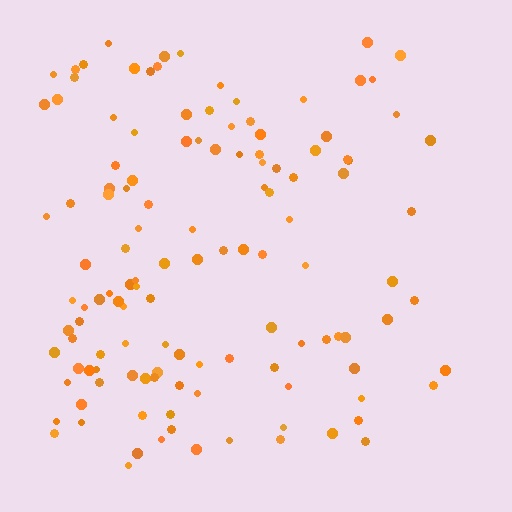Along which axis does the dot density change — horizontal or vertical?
Horizontal.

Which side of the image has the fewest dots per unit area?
The right.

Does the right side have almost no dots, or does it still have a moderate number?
Still a moderate number, just noticeably fewer than the left.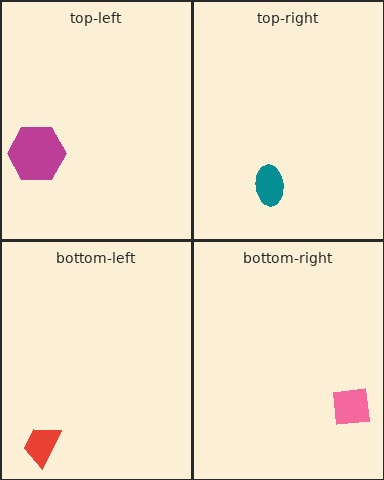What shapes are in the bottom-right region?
The pink square.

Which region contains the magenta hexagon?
The top-left region.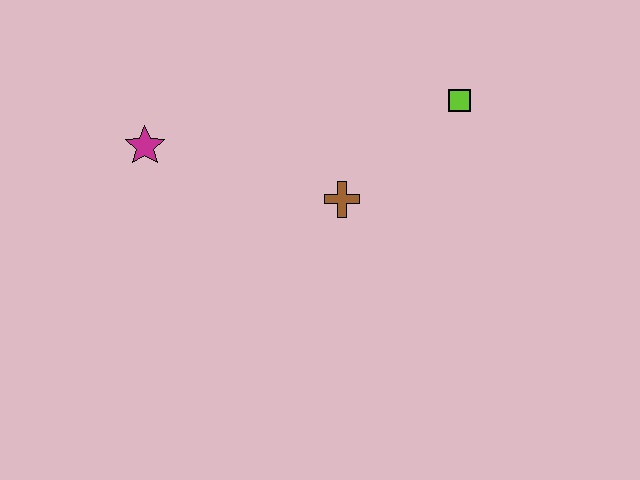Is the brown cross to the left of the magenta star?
No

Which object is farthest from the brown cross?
The magenta star is farthest from the brown cross.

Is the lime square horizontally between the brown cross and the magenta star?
No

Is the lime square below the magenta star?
No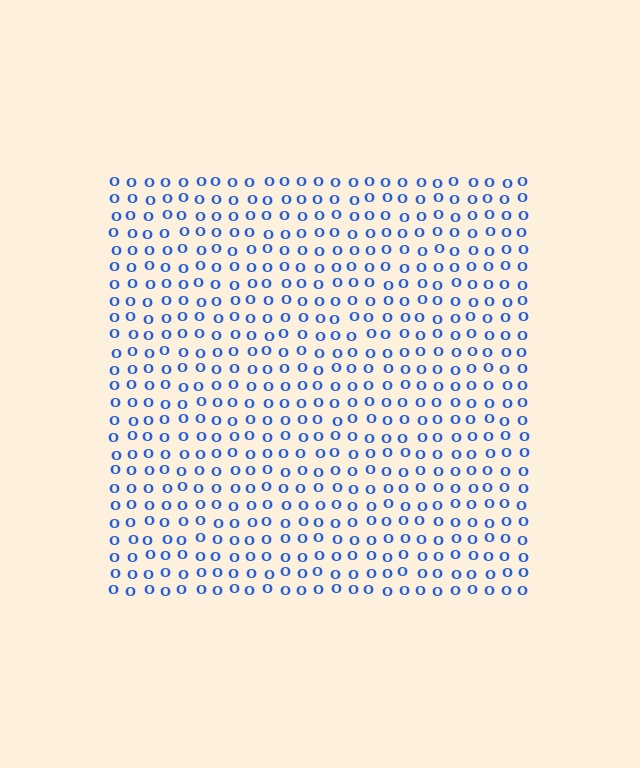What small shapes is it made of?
It is made of small letter O's.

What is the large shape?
The large shape is a square.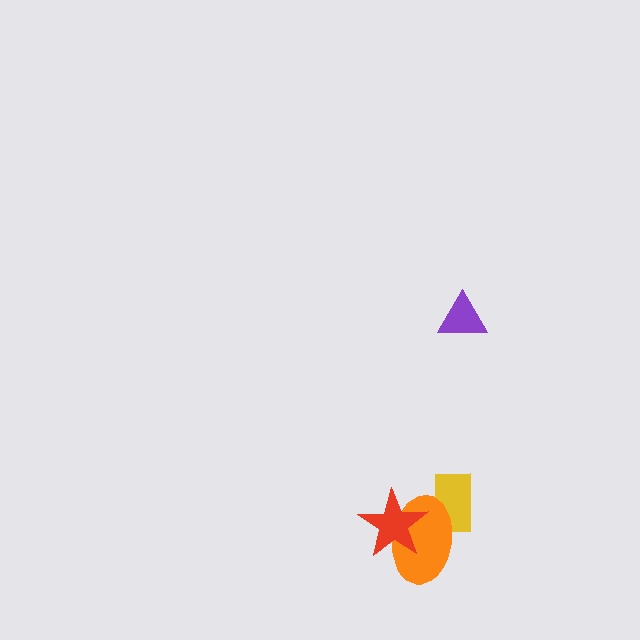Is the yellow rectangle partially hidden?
Yes, it is partially covered by another shape.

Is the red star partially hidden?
No, no other shape covers it.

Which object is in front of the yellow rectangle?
The orange ellipse is in front of the yellow rectangle.